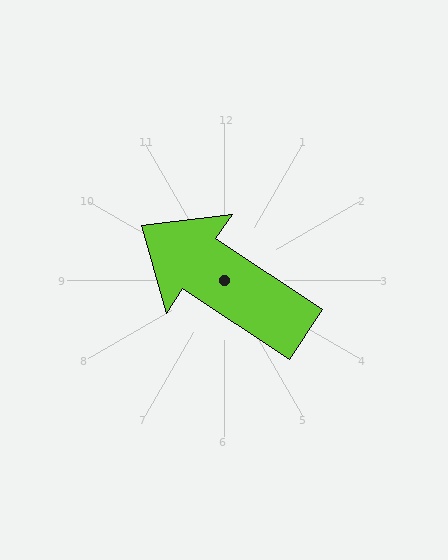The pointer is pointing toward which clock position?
Roughly 10 o'clock.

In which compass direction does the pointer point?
Northwest.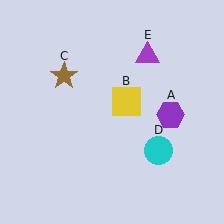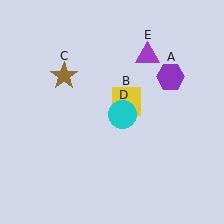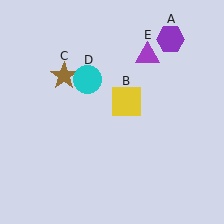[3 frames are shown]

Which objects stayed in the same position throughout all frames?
Yellow square (object B) and brown star (object C) and purple triangle (object E) remained stationary.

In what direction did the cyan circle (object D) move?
The cyan circle (object D) moved up and to the left.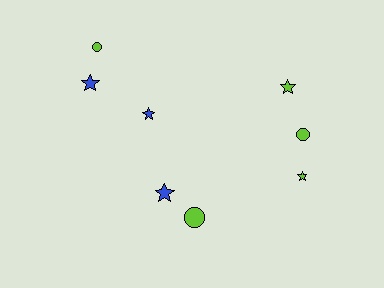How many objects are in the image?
There are 8 objects.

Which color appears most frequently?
Lime, with 5 objects.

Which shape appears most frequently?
Star, with 5 objects.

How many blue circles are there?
There are no blue circles.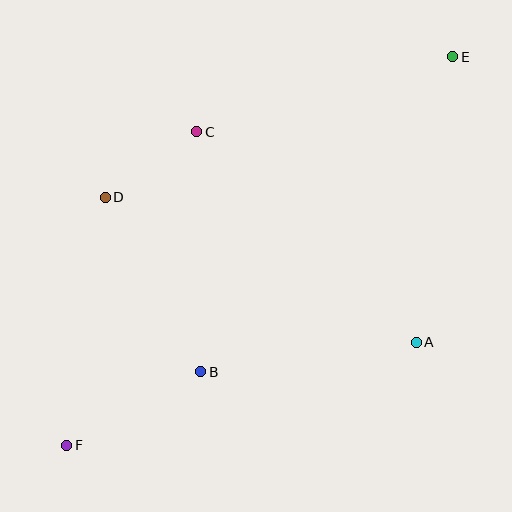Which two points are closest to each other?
Points C and D are closest to each other.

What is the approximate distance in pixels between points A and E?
The distance between A and E is approximately 288 pixels.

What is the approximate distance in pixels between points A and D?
The distance between A and D is approximately 343 pixels.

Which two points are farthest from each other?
Points E and F are farthest from each other.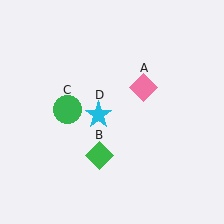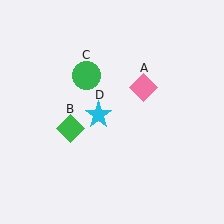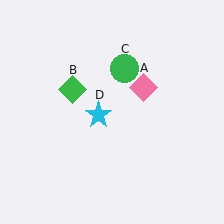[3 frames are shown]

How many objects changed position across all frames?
2 objects changed position: green diamond (object B), green circle (object C).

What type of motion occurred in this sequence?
The green diamond (object B), green circle (object C) rotated clockwise around the center of the scene.